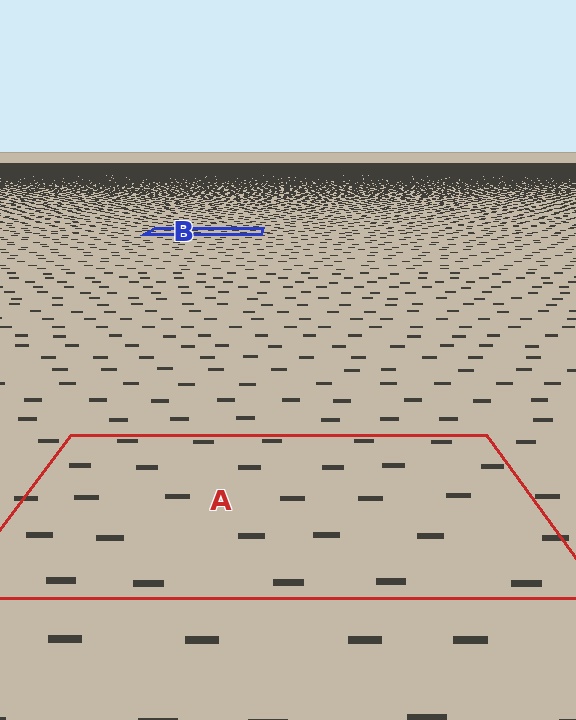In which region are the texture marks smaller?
The texture marks are smaller in region B, because it is farther away.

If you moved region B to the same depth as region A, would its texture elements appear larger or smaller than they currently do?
They would appear larger. At a closer depth, the same texture elements are projected at a bigger on-screen size.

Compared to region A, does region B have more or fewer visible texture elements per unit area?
Region B has more texture elements per unit area — they are packed more densely because it is farther away.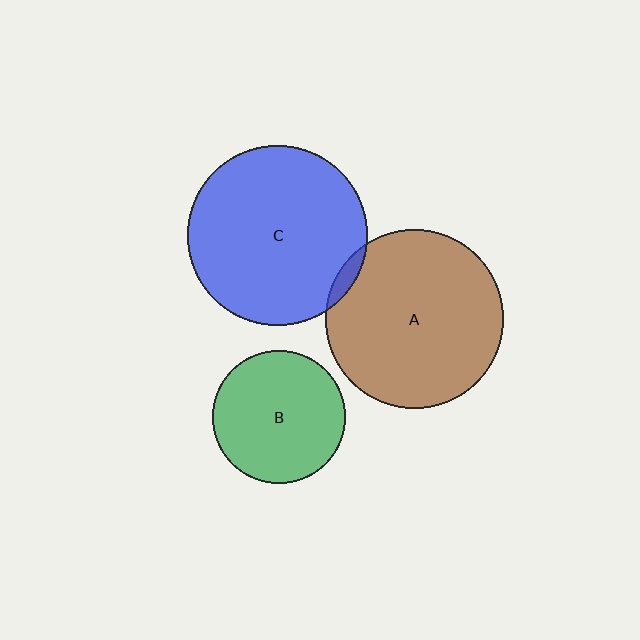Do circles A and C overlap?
Yes.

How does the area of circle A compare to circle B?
Approximately 1.8 times.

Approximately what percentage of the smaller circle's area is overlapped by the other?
Approximately 5%.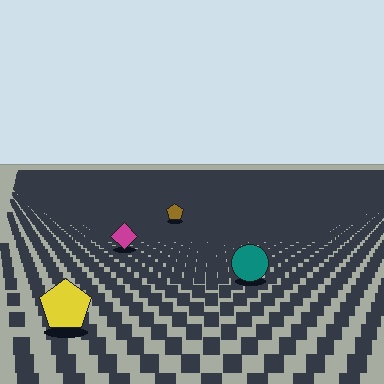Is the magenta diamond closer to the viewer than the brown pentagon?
Yes. The magenta diamond is closer — you can tell from the texture gradient: the ground texture is coarser near it.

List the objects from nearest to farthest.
From nearest to farthest: the yellow pentagon, the teal circle, the magenta diamond, the brown pentagon.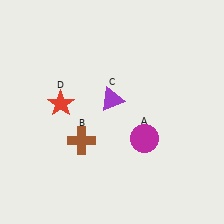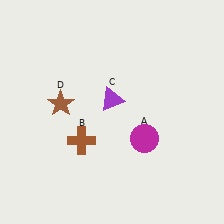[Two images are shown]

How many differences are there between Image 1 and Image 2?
There is 1 difference between the two images.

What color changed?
The star (D) changed from red in Image 1 to brown in Image 2.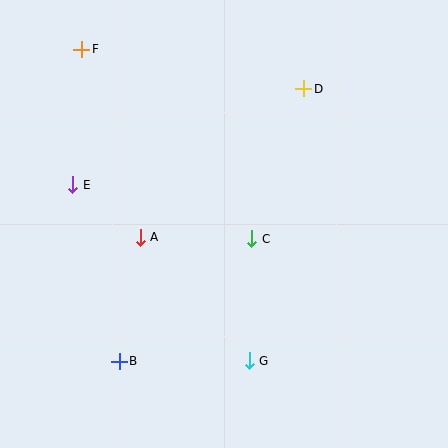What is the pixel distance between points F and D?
The distance between F and D is 225 pixels.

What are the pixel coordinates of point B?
Point B is at (119, 361).